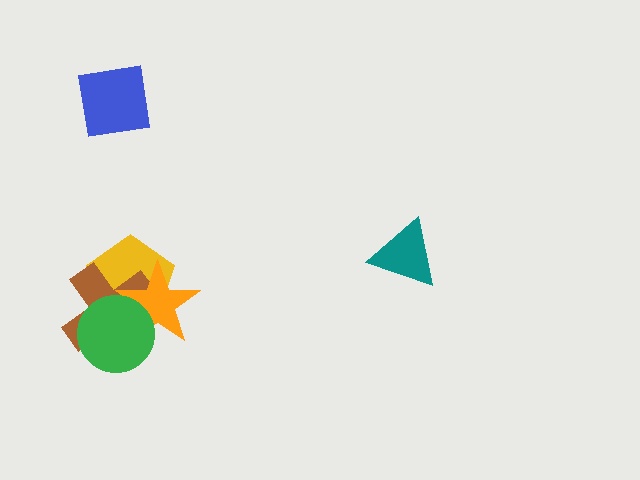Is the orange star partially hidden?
Yes, it is partially covered by another shape.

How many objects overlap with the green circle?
3 objects overlap with the green circle.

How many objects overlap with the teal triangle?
0 objects overlap with the teal triangle.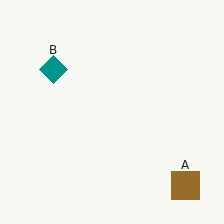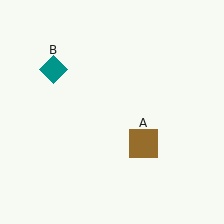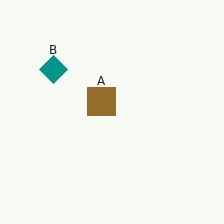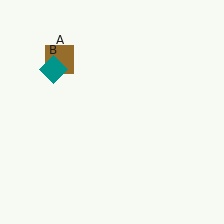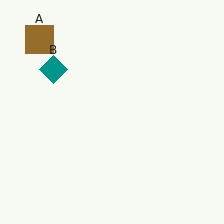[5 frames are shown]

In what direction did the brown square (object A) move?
The brown square (object A) moved up and to the left.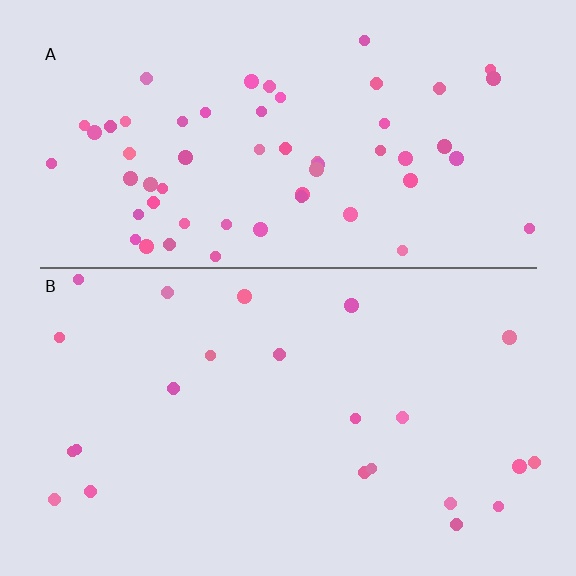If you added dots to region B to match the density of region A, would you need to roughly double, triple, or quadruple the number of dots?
Approximately triple.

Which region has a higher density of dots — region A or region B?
A (the top).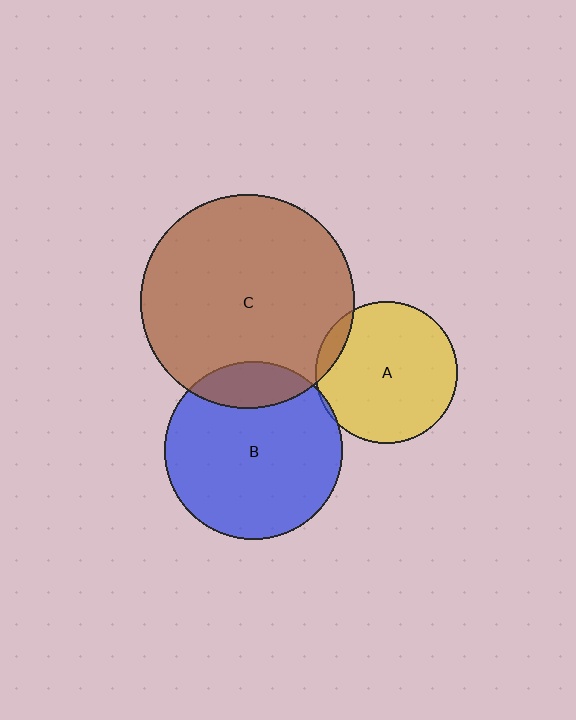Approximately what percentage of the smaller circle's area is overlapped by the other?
Approximately 15%.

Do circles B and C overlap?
Yes.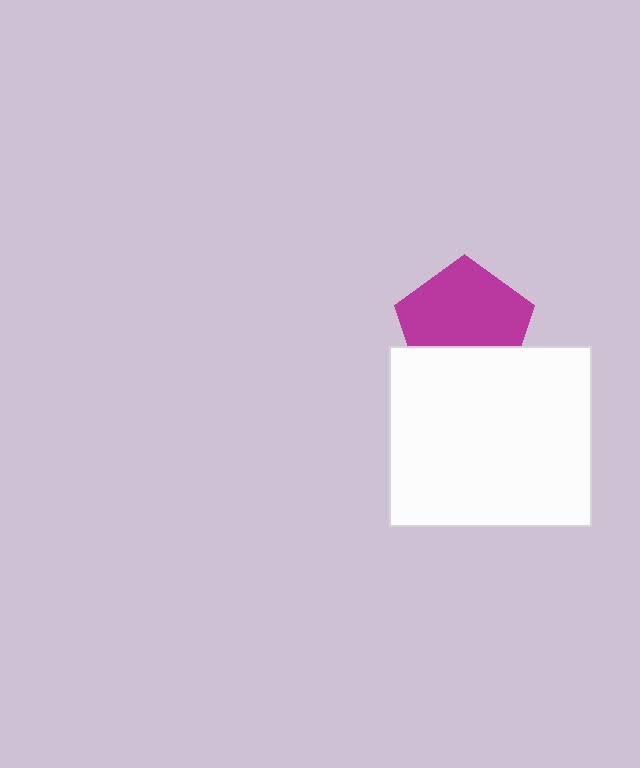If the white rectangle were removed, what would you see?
You would see the complete magenta pentagon.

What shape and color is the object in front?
The object in front is a white rectangle.